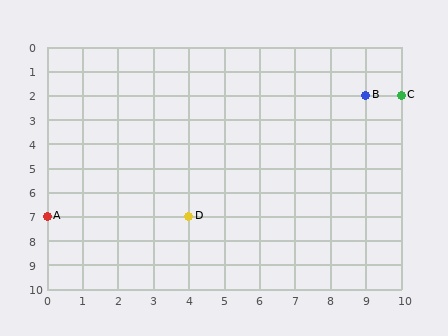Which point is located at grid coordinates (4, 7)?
Point D is at (4, 7).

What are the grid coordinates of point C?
Point C is at grid coordinates (10, 2).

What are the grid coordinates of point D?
Point D is at grid coordinates (4, 7).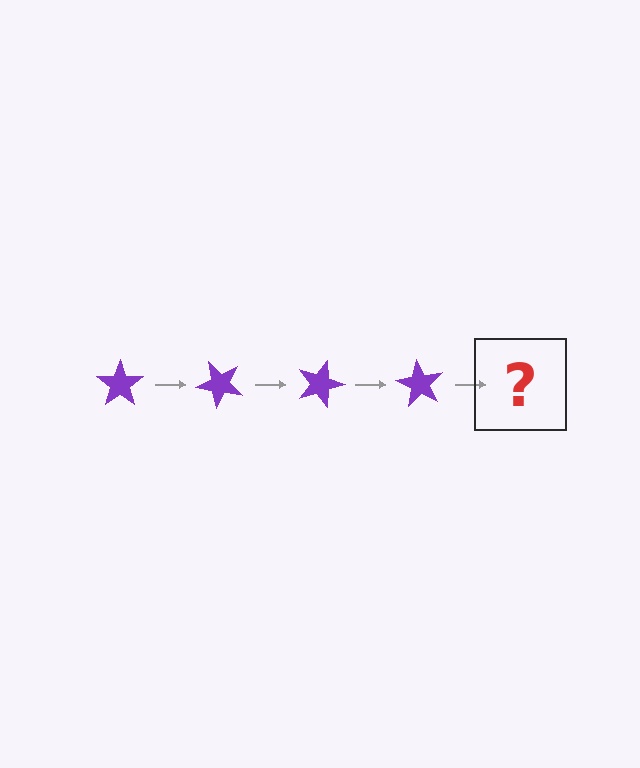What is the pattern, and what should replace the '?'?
The pattern is that the star rotates 45 degrees each step. The '?' should be a purple star rotated 180 degrees.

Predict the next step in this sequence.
The next step is a purple star rotated 180 degrees.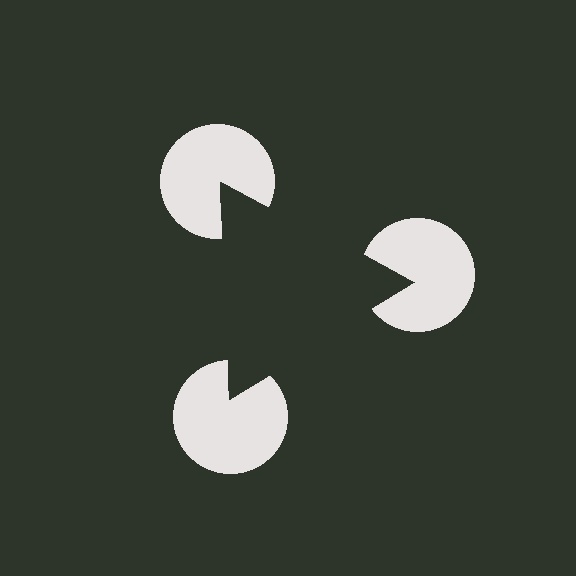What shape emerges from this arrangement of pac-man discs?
An illusory triangle — its edges are inferred from the aligned wedge cuts in the pac-man discs, not physically drawn.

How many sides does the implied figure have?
3 sides.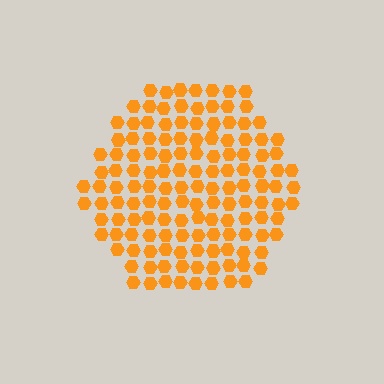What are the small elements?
The small elements are hexagons.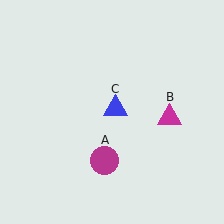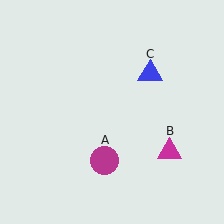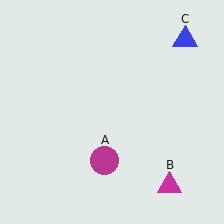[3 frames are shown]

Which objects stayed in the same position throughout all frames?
Magenta circle (object A) remained stationary.